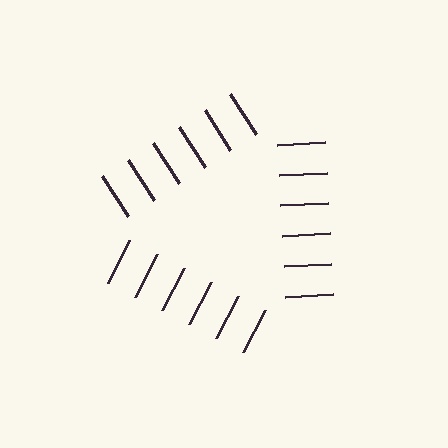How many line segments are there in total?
18 — 6 along each of the 3 edges.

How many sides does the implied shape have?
3 sides — the line-ends trace a triangle.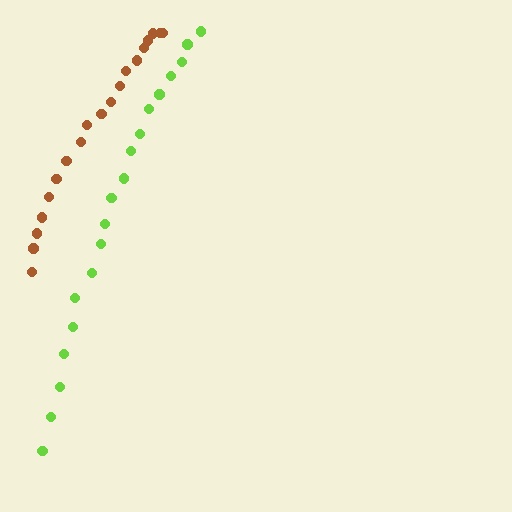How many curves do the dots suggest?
There are 2 distinct paths.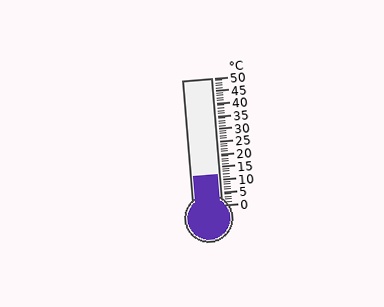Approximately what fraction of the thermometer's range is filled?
The thermometer is filled to approximately 25% of its range.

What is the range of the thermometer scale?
The thermometer scale ranges from 0°C to 50°C.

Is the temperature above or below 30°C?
The temperature is below 30°C.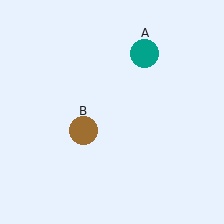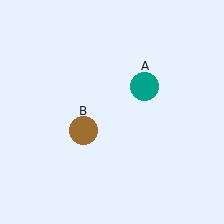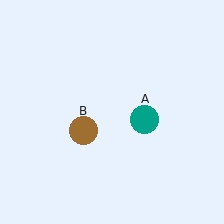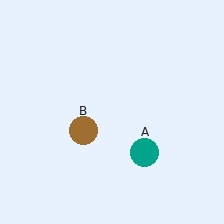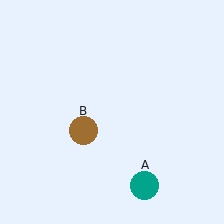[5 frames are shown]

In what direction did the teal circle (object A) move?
The teal circle (object A) moved down.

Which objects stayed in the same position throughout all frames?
Brown circle (object B) remained stationary.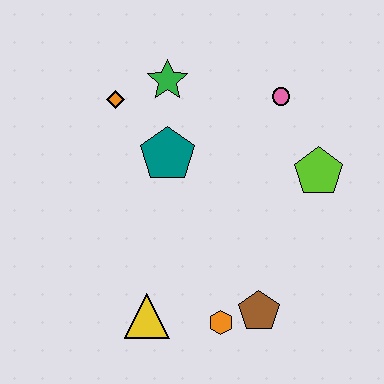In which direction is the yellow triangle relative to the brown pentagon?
The yellow triangle is to the left of the brown pentagon.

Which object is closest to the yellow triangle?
The orange hexagon is closest to the yellow triangle.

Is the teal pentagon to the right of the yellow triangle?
Yes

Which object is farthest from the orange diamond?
The brown pentagon is farthest from the orange diamond.